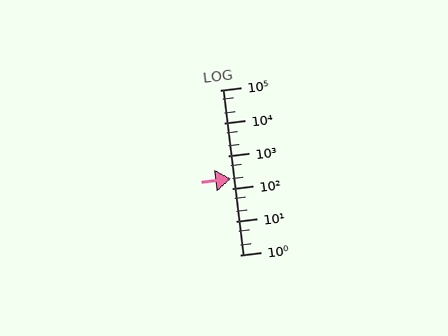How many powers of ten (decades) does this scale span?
The scale spans 5 decades, from 1 to 100000.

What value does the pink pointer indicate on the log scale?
The pointer indicates approximately 200.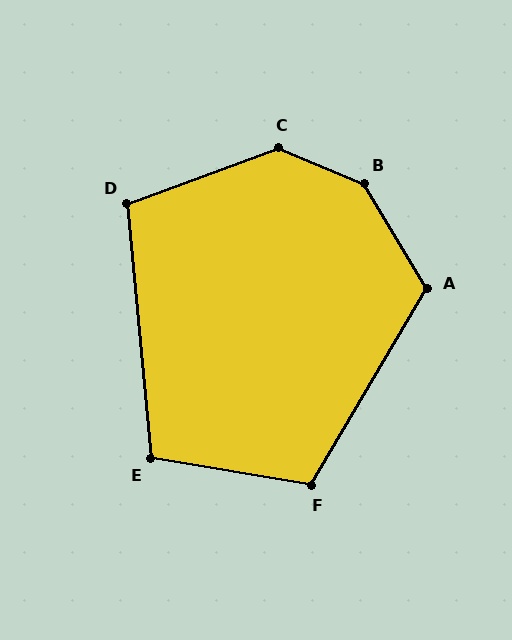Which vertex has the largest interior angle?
B, at approximately 144 degrees.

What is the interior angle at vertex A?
Approximately 118 degrees (obtuse).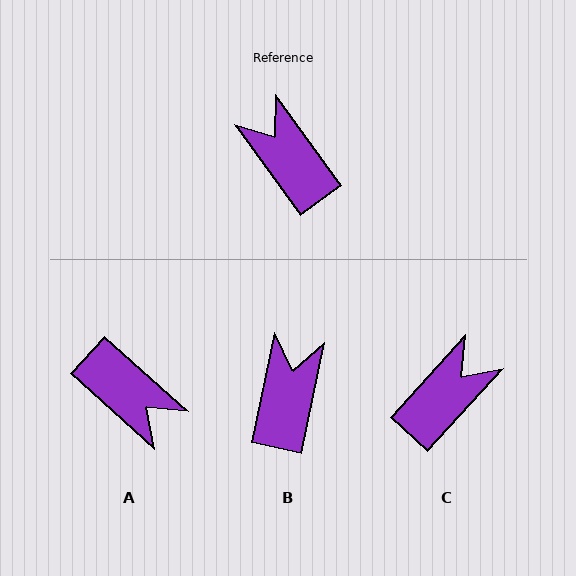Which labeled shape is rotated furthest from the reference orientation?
A, about 168 degrees away.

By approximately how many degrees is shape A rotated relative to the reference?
Approximately 168 degrees clockwise.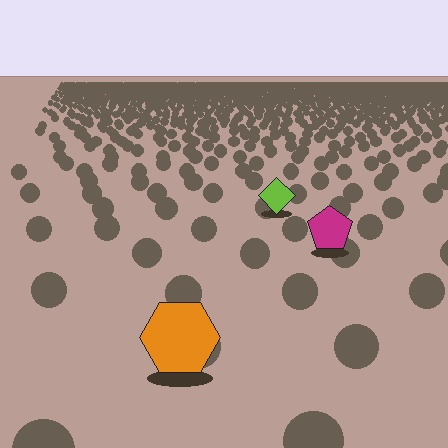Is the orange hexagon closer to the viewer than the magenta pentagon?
Yes. The orange hexagon is closer — you can tell from the texture gradient: the ground texture is coarser near it.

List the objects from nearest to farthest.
From nearest to farthest: the orange hexagon, the magenta pentagon, the lime diamond.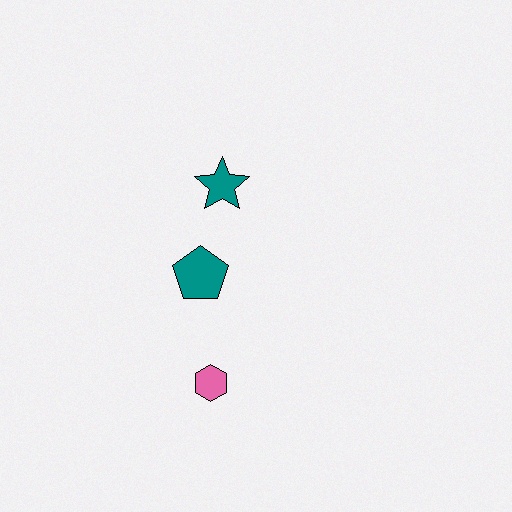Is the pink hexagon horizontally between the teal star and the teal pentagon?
Yes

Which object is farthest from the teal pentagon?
The pink hexagon is farthest from the teal pentagon.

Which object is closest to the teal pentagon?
The teal star is closest to the teal pentagon.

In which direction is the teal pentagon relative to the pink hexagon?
The teal pentagon is above the pink hexagon.